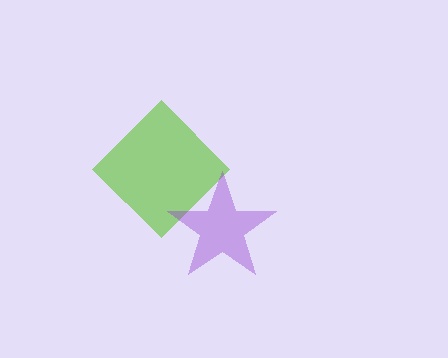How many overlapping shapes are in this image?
There are 2 overlapping shapes in the image.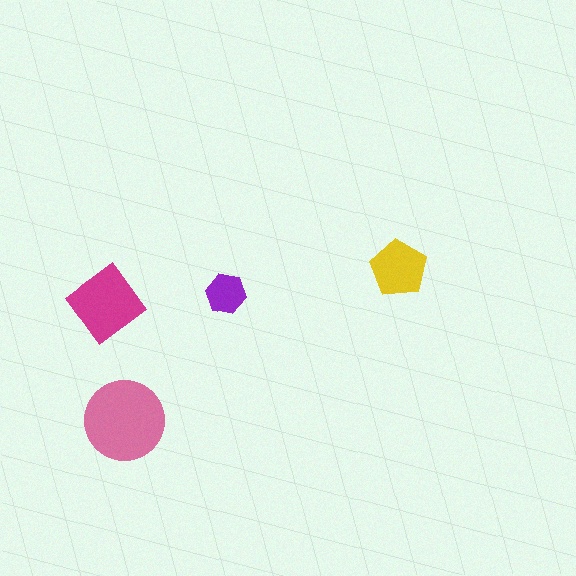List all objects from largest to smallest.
The pink circle, the magenta diamond, the yellow pentagon, the purple hexagon.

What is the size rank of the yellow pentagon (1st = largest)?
3rd.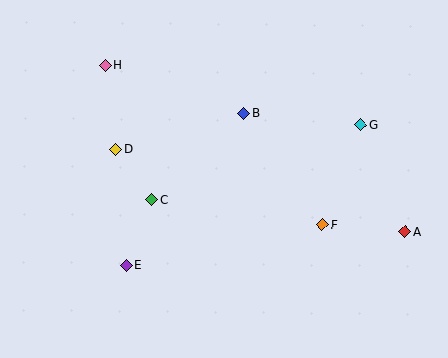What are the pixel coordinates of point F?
Point F is at (322, 225).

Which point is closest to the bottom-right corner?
Point A is closest to the bottom-right corner.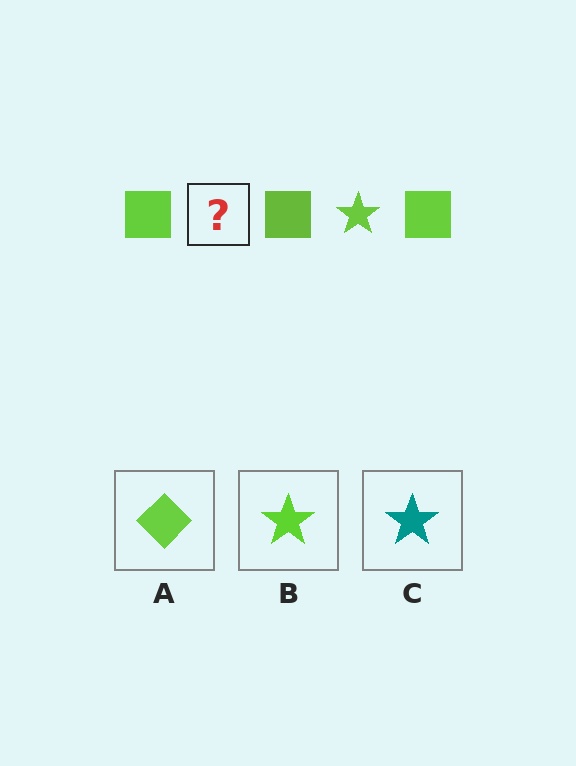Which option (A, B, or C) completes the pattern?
B.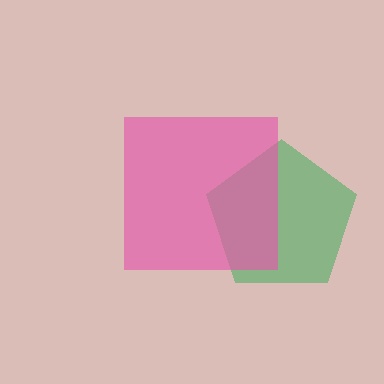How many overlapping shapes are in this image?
There are 2 overlapping shapes in the image.